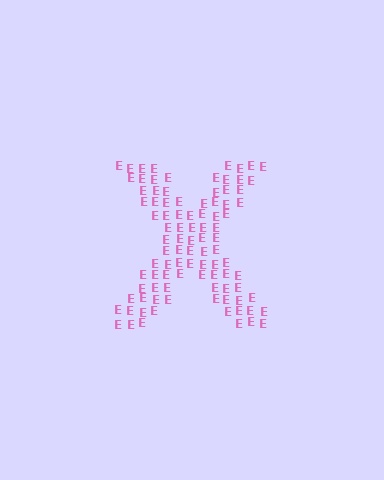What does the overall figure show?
The overall figure shows the letter X.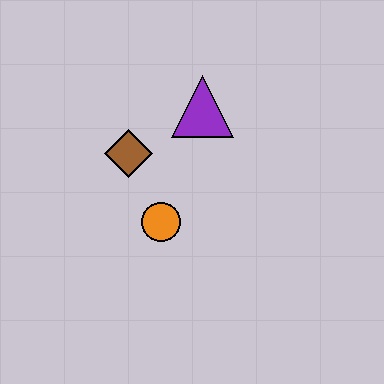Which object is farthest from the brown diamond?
The purple triangle is farthest from the brown diamond.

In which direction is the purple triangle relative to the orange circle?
The purple triangle is above the orange circle.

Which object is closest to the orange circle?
The brown diamond is closest to the orange circle.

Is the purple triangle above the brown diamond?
Yes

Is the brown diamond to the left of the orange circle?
Yes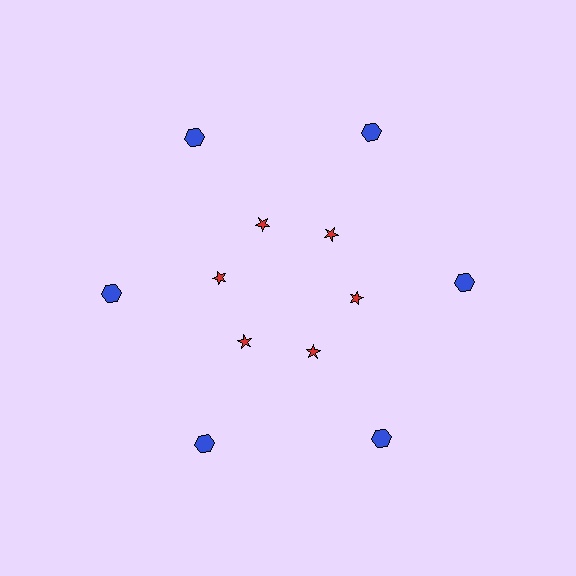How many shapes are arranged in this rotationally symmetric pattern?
There are 12 shapes, arranged in 6 groups of 2.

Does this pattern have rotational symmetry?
Yes, this pattern has 6-fold rotational symmetry. It looks the same after rotating 60 degrees around the center.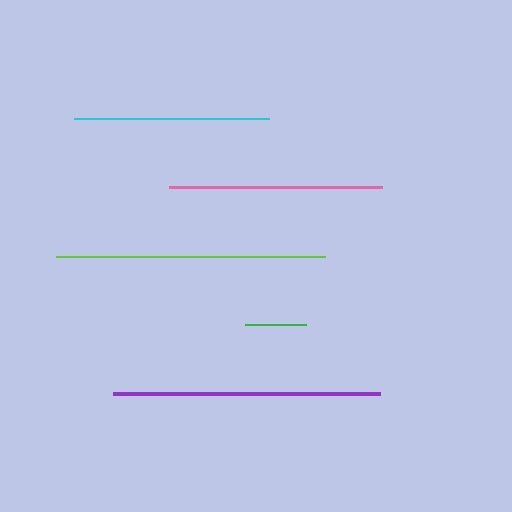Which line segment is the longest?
The lime line is the longest at approximately 269 pixels.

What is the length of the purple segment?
The purple segment is approximately 268 pixels long.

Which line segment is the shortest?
The green line is the shortest at approximately 61 pixels.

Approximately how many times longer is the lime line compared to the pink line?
The lime line is approximately 1.3 times the length of the pink line.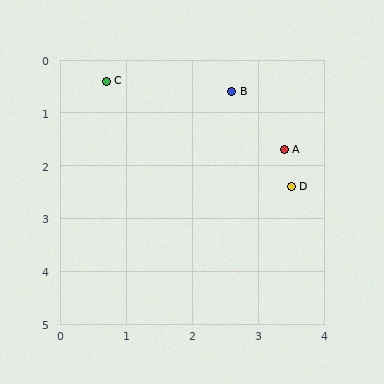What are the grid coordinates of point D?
Point D is at approximately (3.5, 2.4).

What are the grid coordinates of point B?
Point B is at approximately (2.6, 0.6).